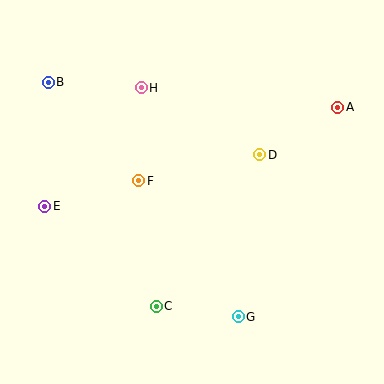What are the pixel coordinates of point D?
Point D is at (260, 155).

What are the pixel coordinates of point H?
Point H is at (141, 88).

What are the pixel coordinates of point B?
Point B is at (48, 82).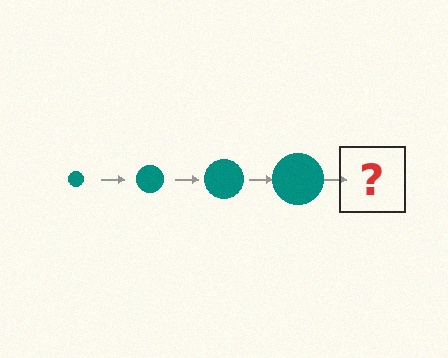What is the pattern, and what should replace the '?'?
The pattern is that the circle gets progressively larger each step. The '?' should be a teal circle, larger than the previous one.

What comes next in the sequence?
The next element should be a teal circle, larger than the previous one.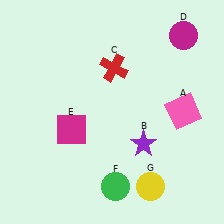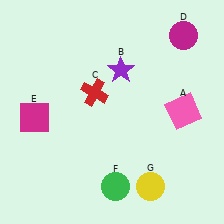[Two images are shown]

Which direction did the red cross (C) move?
The red cross (C) moved down.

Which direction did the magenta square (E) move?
The magenta square (E) moved left.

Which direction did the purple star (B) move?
The purple star (B) moved up.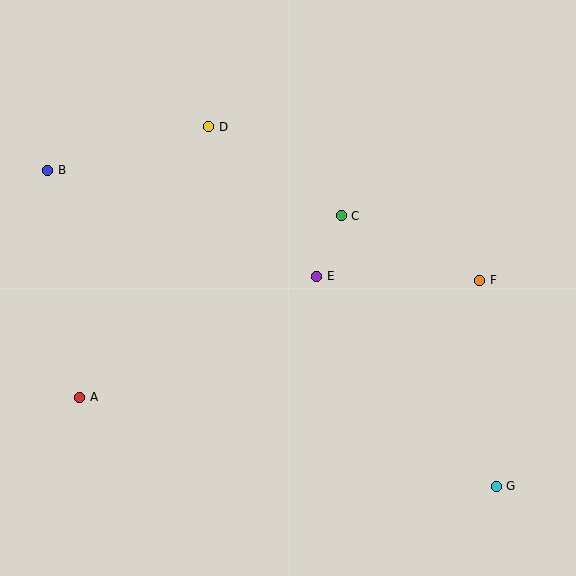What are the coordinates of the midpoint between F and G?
The midpoint between F and G is at (488, 383).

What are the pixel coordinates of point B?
Point B is at (48, 170).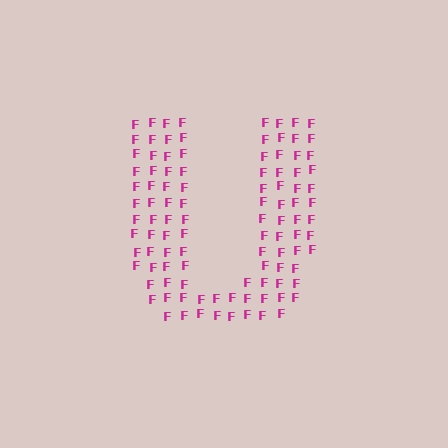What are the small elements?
The small elements are letter F's.